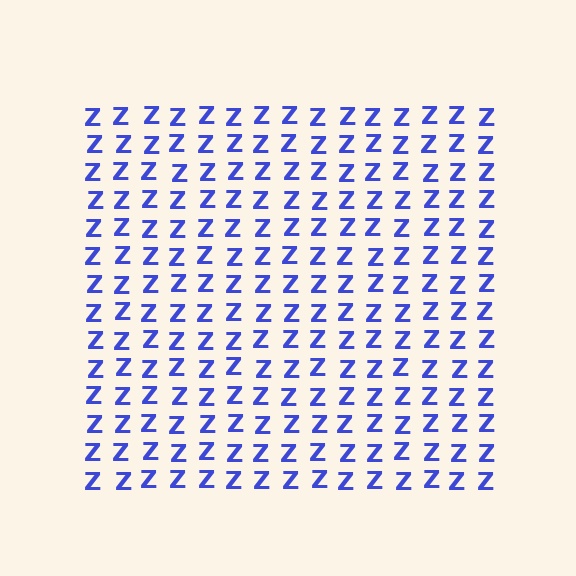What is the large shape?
The large shape is a square.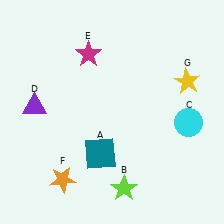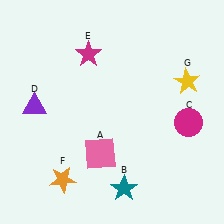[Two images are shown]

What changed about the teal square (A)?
In Image 1, A is teal. In Image 2, it changed to pink.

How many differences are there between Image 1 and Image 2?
There are 3 differences between the two images.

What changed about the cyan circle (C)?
In Image 1, C is cyan. In Image 2, it changed to magenta.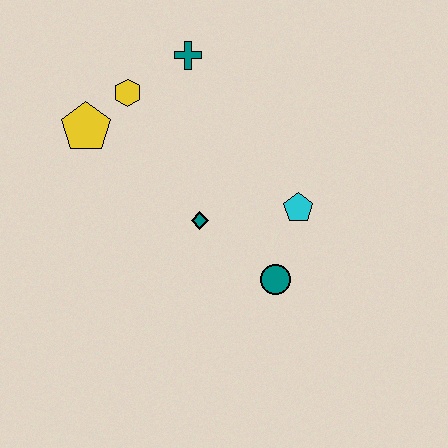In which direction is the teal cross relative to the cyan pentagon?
The teal cross is above the cyan pentagon.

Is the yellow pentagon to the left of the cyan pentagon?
Yes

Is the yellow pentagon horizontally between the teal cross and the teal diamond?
No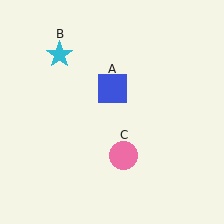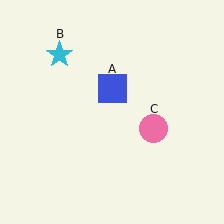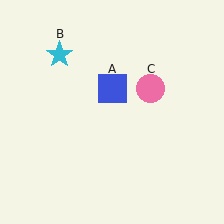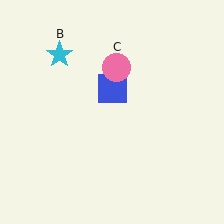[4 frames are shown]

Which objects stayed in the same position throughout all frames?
Blue square (object A) and cyan star (object B) remained stationary.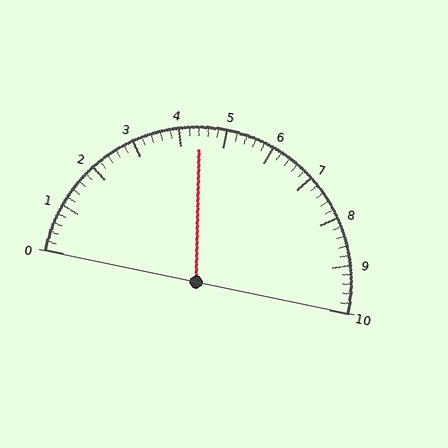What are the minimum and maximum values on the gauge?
The gauge ranges from 0 to 10.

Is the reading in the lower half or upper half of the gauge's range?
The reading is in the lower half of the range (0 to 10).